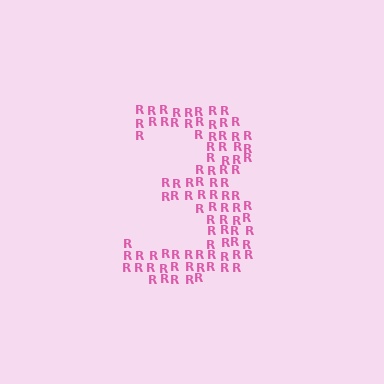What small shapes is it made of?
It is made of small letter R's.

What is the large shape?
The large shape is the digit 3.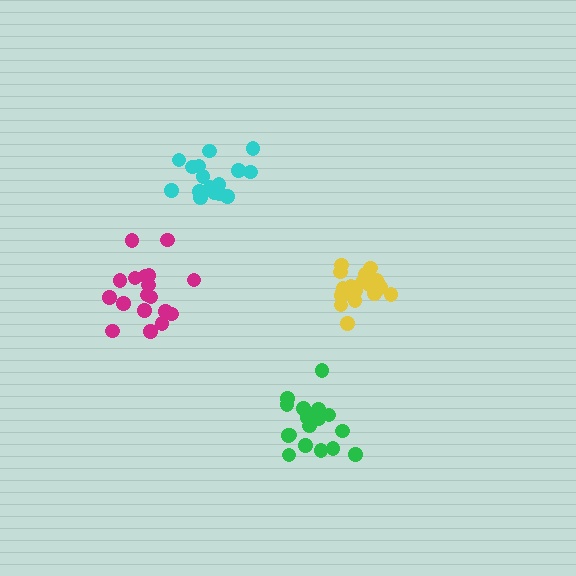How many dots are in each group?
Group 1: 21 dots, Group 2: 19 dots, Group 3: 16 dots, Group 4: 18 dots (74 total).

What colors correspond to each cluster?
The clusters are colored: yellow, green, cyan, magenta.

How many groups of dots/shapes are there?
There are 4 groups.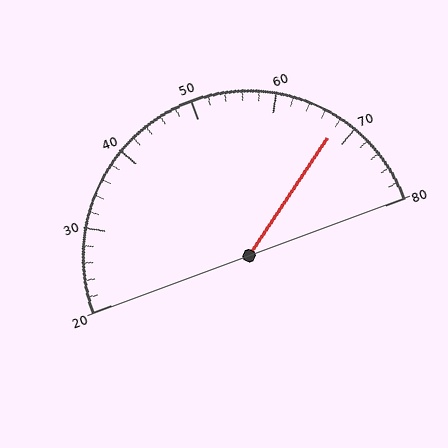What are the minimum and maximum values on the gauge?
The gauge ranges from 20 to 80.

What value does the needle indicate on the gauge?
The needle indicates approximately 68.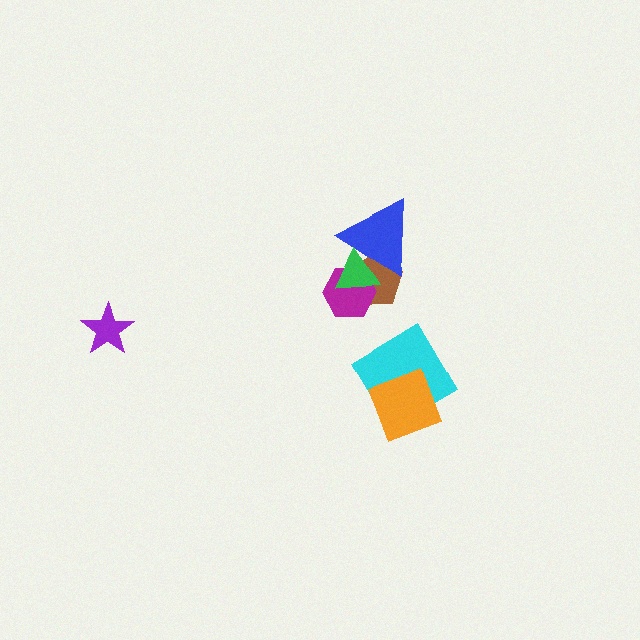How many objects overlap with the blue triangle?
3 objects overlap with the blue triangle.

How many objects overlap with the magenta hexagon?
3 objects overlap with the magenta hexagon.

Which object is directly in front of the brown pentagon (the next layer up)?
The blue triangle is directly in front of the brown pentagon.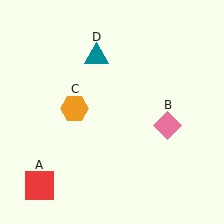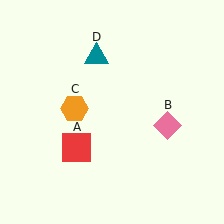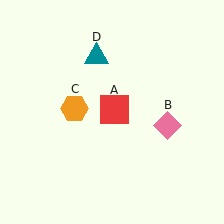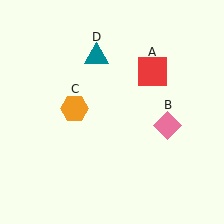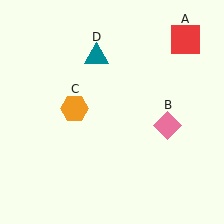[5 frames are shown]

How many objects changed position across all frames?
1 object changed position: red square (object A).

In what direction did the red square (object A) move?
The red square (object A) moved up and to the right.